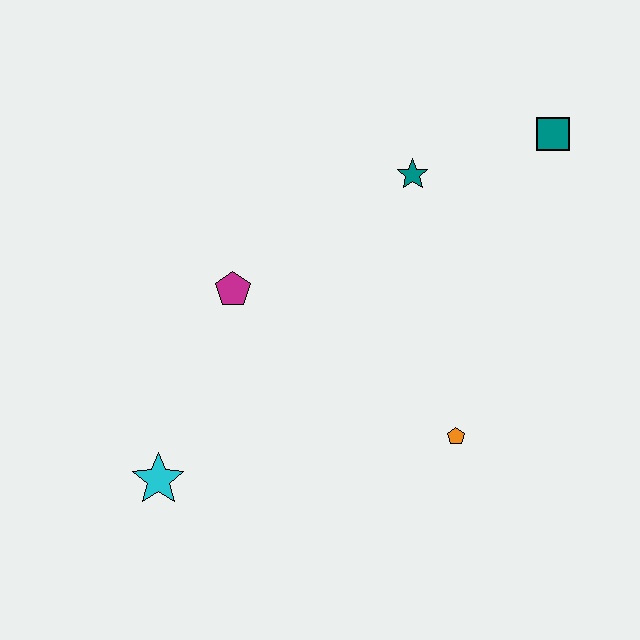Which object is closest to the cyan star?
The magenta pentagon is closest to the cyan star.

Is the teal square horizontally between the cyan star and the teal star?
No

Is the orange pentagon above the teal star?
No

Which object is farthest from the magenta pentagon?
The teal square is farthest from the magenta pentagon.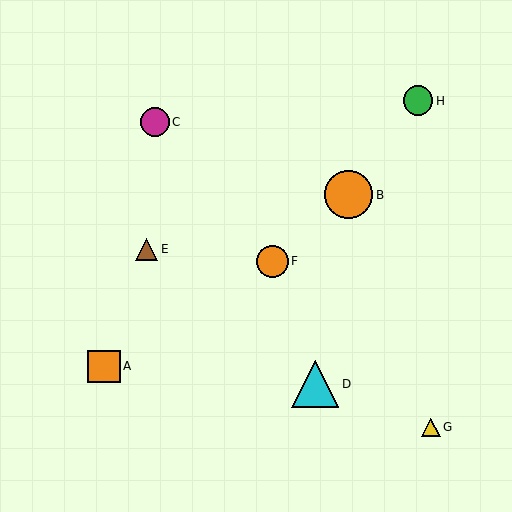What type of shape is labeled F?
Shape F is an orange circle.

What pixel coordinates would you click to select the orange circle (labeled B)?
Click at (349, 195) to select the orange circle B.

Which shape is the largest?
The orange circle (labeled B) is the largest.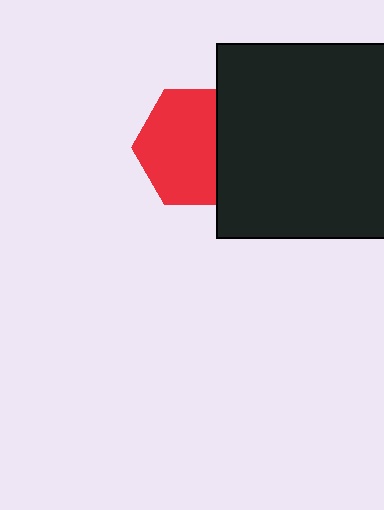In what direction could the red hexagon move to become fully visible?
The red hexagon could move left. That would shift it out from behind the black square entirely.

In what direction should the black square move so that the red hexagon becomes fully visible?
The black square should move right. That is the shortest direction to clear the overlap and leave the red hexagon fully visible.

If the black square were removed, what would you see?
You would see the complete red hexagon.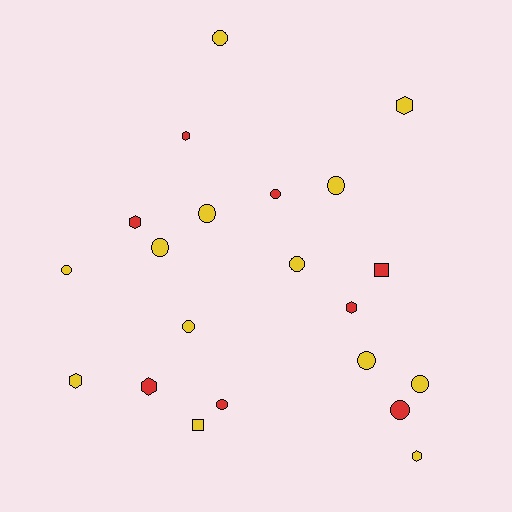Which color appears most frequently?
Yellow, with 13 objects.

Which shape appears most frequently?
Circle, with 12 objects.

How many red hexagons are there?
There are 4 red hexagons.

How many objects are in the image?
There are 21 objects.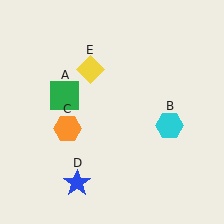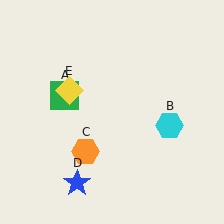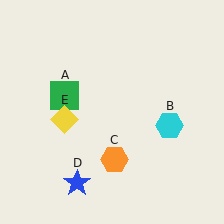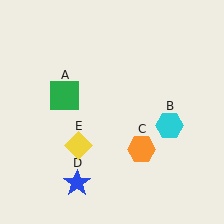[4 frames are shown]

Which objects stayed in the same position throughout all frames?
Green square (object A) and cyan hexagon (object B) and blue star (object D) remained stationary.